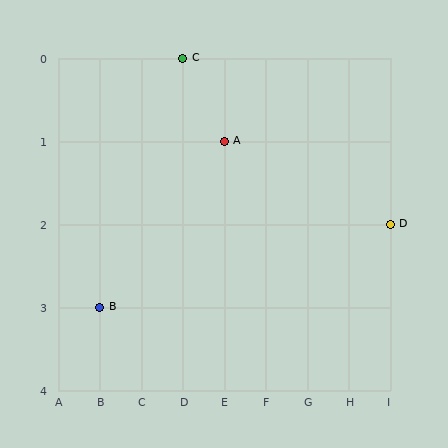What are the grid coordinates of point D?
Point D is at grid coordinates (I, 2).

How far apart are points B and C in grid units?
Points B and C are 2 columns and 3 rows apart (about 3.6 grid units diagonally).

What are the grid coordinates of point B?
Point B is at grid coordinates (B, 3).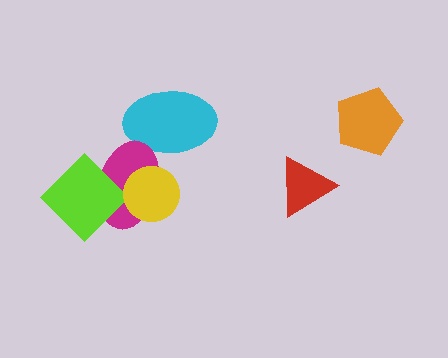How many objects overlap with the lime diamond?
1 object overlaps with the lime diamond.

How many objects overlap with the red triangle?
0 objects overlap with the red triangle.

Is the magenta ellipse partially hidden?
Yes, it is partially covered by another shape.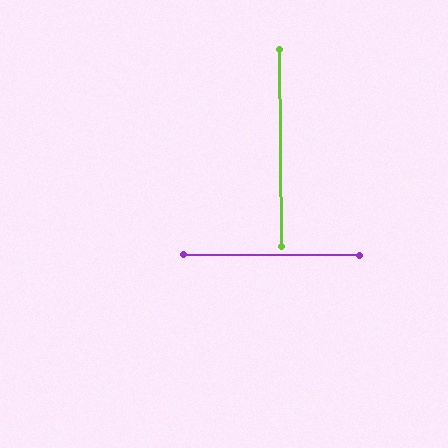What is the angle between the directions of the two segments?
Approximately 89 degrees.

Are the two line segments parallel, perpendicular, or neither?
Perpendicular — they meet at approximately 89°.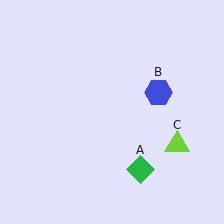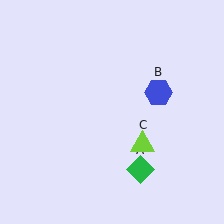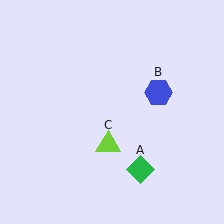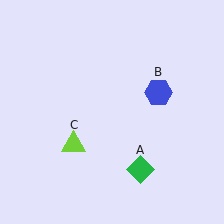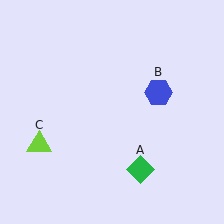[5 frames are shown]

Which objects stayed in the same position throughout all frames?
Green diamond (object A) and blue hexagon (object B) remained stationary.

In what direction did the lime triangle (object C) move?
The lime triangle (object C) moved left.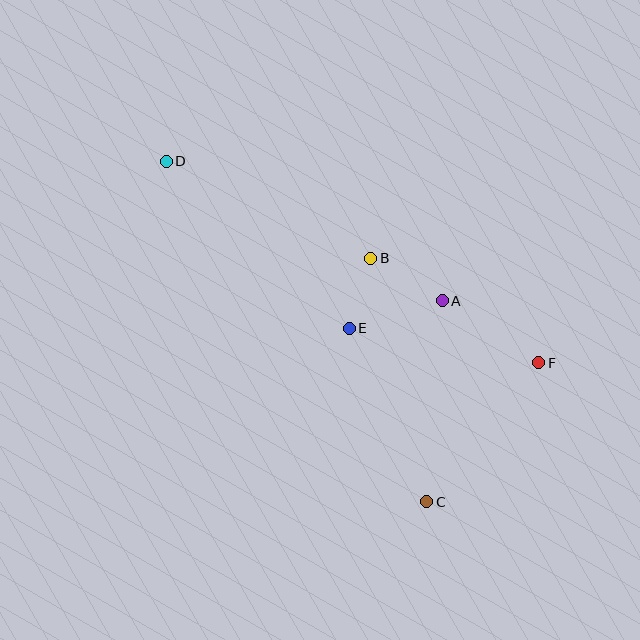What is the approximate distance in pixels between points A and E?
The distance between A and E is approximately 97 pixels.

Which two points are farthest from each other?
Points C and D are farthest from each other.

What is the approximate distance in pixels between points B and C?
The distance between B and C is approximately 250 pixels.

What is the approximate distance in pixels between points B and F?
The distance between B and F is approximately 198 pixels.